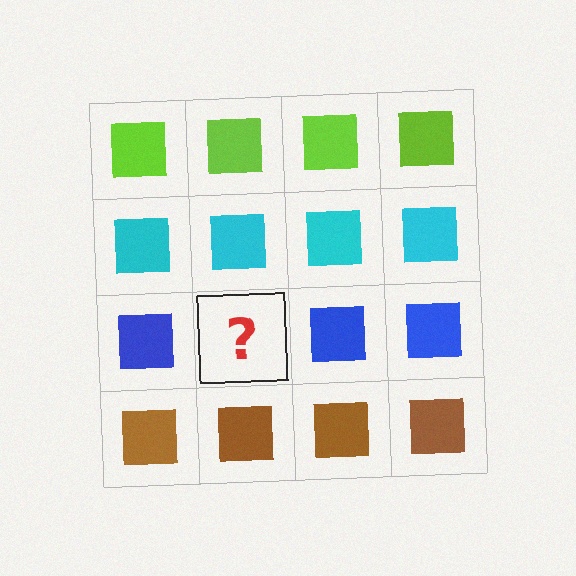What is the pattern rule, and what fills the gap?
The rule is that each row has a consistent color. The gap should be filled with a blue square.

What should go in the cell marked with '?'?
The missing cell should contain a blue square.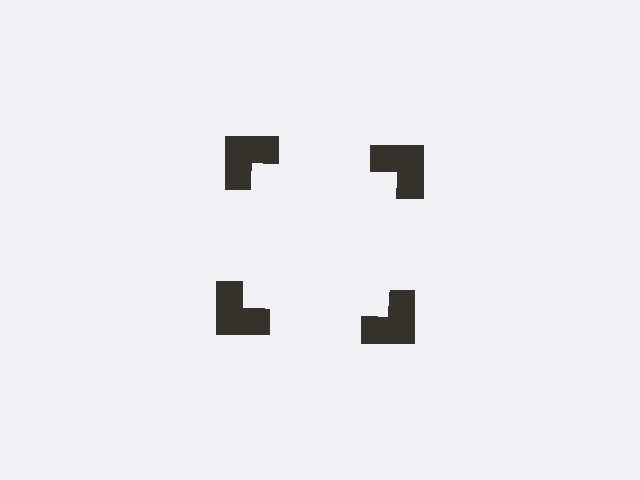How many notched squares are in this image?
There are 4 — one at each vertex of the illusory square.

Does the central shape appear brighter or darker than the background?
It typically appears slightly brighter than the background, even though no actual brightness change is drawn.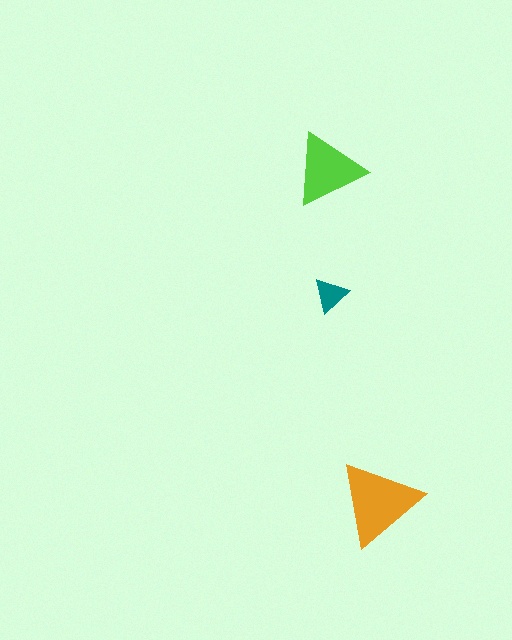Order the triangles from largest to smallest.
the orange one, the lime one, the teal one.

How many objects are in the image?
There are 3 objects in the image.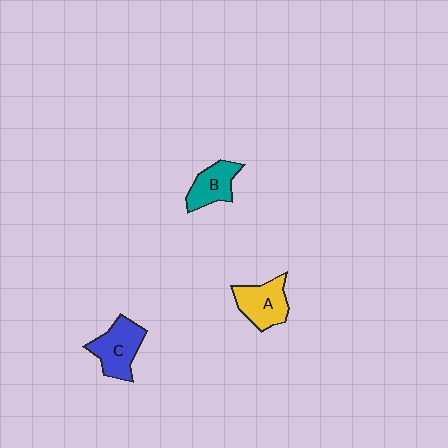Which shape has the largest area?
Shape C (blue).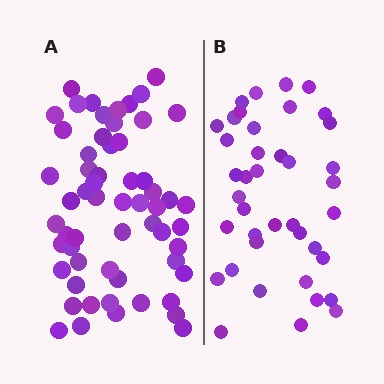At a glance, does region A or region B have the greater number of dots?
Region A (the left region) has more dots.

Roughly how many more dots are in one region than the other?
Region A has approximately 20 more dots than region B.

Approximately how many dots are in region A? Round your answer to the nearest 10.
About 60 dots. (The exact count is 59, which rounds to 60.)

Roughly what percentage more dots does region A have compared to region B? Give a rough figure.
About 50% more.